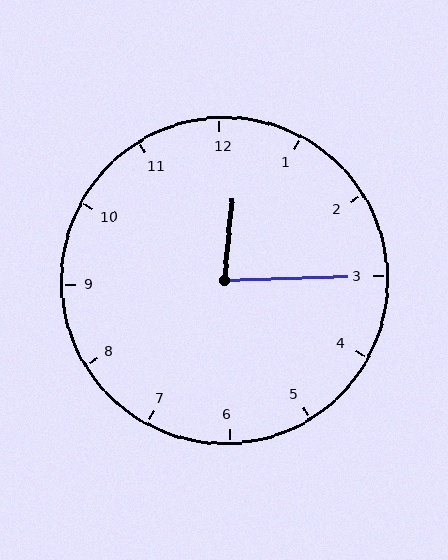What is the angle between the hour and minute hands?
Approximately 82 degrees.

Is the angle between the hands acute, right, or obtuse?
It is acute.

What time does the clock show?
12:15.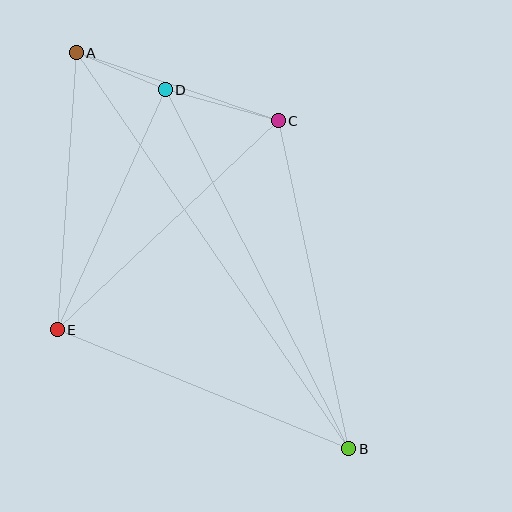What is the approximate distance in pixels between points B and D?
The distance between B and D is approximately 403 pixels.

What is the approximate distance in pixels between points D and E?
The distance between D and E is approximately 263 pixels.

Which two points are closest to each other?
Points A and D are closest to each other.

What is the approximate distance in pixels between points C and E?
The distance between C and E is approximately 304 pixels.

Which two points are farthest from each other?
Points A and B are farthest from each other.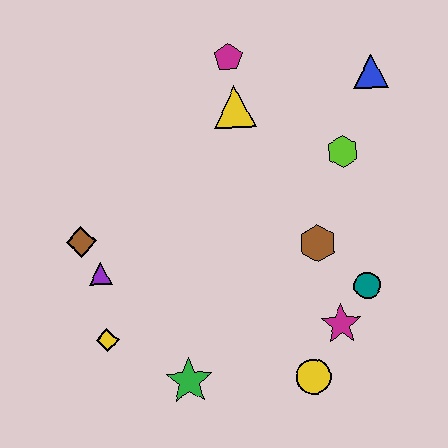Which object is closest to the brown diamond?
The purple triangle is closest to the brown diamond.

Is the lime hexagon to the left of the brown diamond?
No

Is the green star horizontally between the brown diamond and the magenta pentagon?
Yes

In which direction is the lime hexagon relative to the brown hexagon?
The lime hexagon is above the brown hexagon.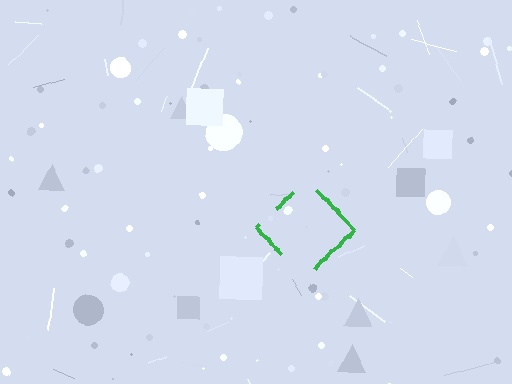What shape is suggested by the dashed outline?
The dashed outline suggests a diamond.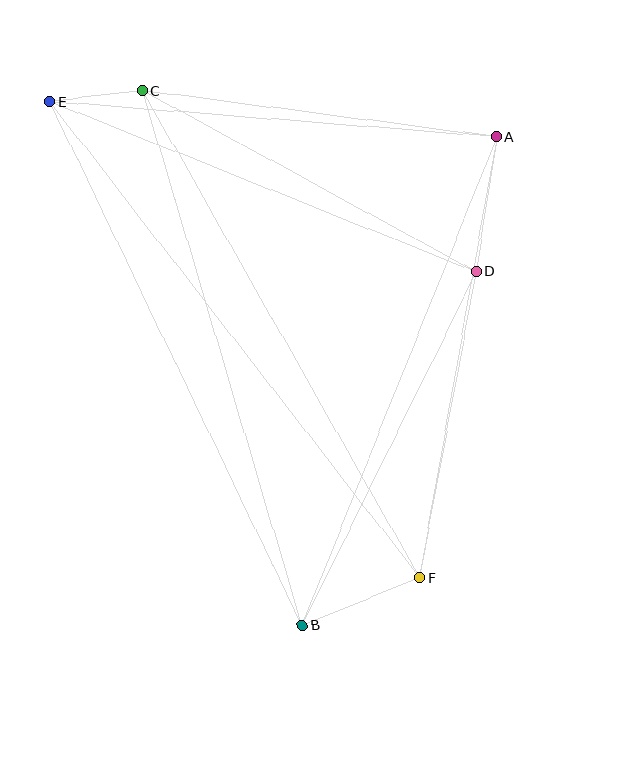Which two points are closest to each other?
Points C and E are closest to each other.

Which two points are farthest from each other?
Points E and F are farthest from each other.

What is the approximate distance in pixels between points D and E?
The distance between D and E is approximately 459 pixels.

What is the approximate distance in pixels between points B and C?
The distance between B and C is approximately 558 pixels.